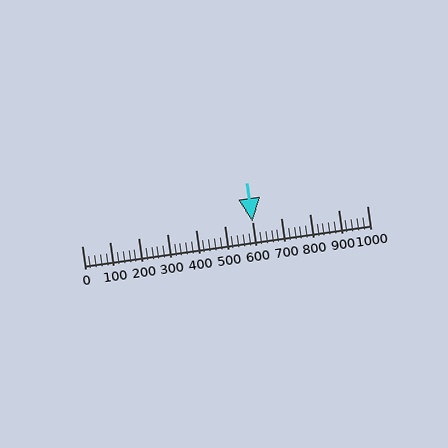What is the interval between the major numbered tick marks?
The major tick marks are spaced 100 units apart.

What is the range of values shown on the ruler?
The ruler shows values from 0 to 1000.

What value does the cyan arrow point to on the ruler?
The cyan arrow points to approximately 600.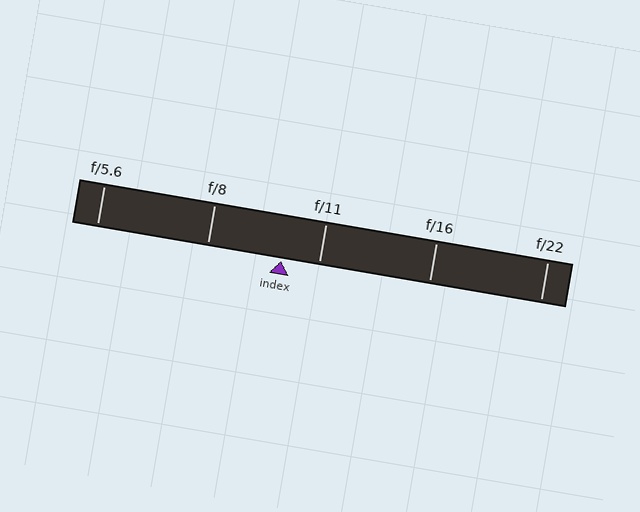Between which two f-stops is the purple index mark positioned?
The index mark is between f/8 and f/11.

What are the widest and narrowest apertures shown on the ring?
The widest aperture shown is f/5.6 and the narrowest is f/22.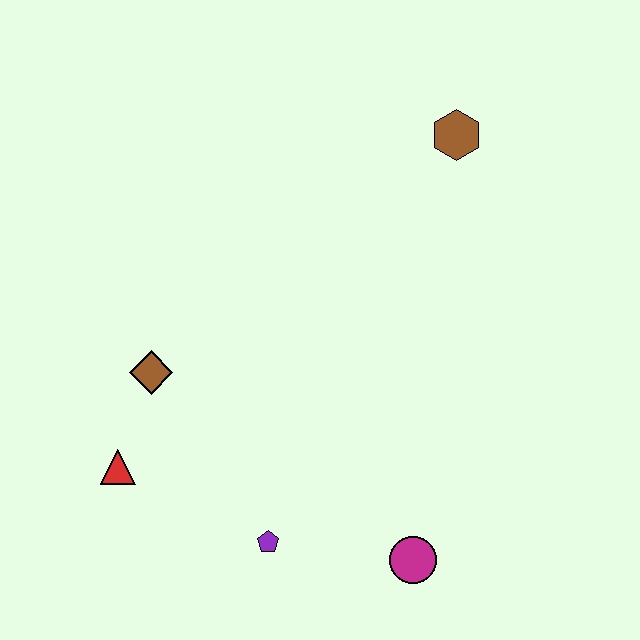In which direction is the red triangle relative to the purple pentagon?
The red triangle is to the left of the purple pentagon.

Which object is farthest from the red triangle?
The brown hexagon is farthest from the red triangle.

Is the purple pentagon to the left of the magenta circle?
Yes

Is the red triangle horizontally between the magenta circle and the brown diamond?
No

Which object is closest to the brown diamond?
The red triangle is closest to the brown diamond.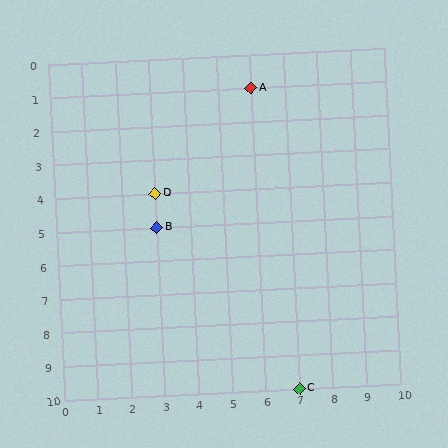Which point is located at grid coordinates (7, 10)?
Point C is at (7, 10).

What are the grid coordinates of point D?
Point D is at grid coordinates (3, 4).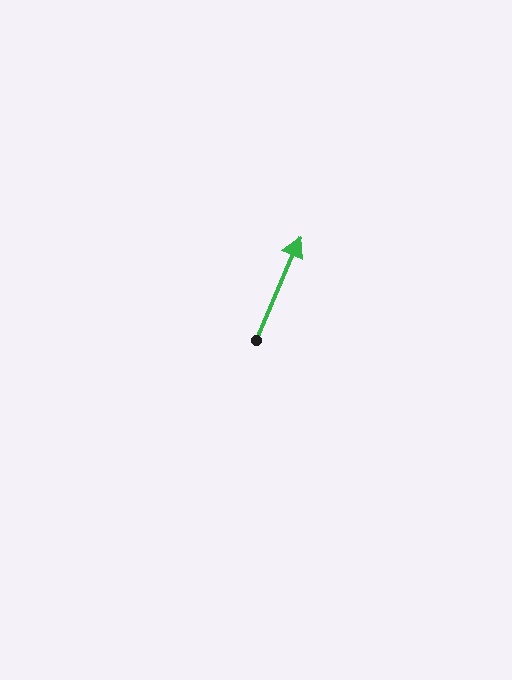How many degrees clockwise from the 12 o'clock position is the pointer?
Approximately 23 degrees.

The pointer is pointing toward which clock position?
Roughly 1 o'clock.